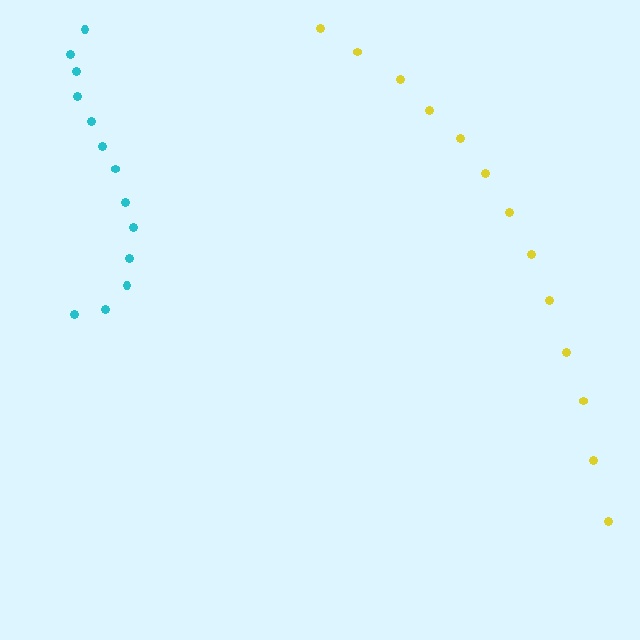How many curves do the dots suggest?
There are 2 distinct paths.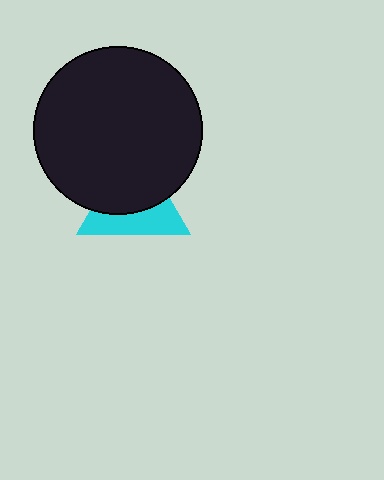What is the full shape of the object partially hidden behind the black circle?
The partially hidden object is a cyan triangle.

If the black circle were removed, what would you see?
You would see the complete cyan triangle.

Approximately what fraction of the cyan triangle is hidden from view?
Roughly 56% of the cyan triangle is hidden behind the black circle.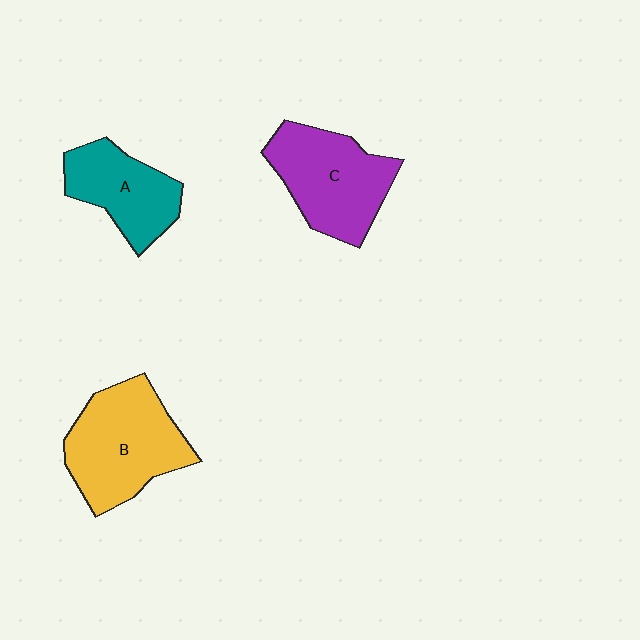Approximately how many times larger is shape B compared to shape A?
Approximately 1.4 times.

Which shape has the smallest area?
Shape A (teal).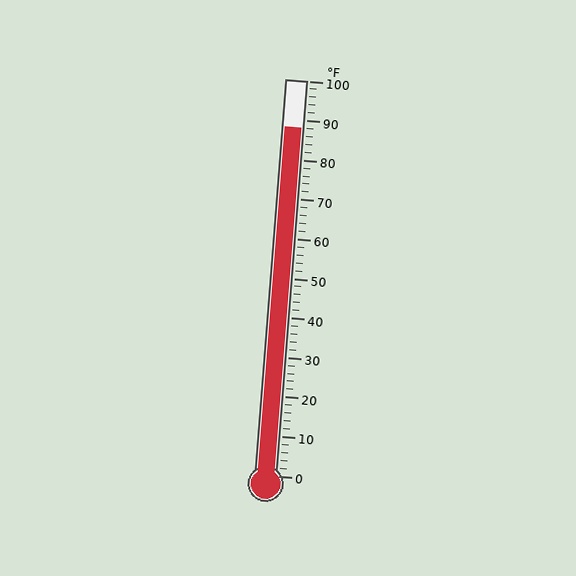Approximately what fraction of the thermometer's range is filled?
The thermometer is filled to approximately 90% of its range.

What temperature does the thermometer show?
The thermometer shows approximately 88°F.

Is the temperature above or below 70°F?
The temperature is above 70°F.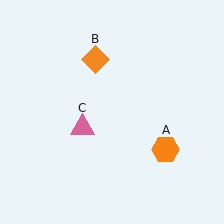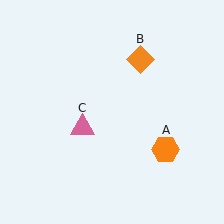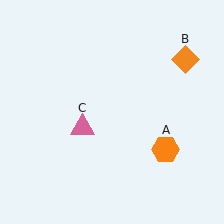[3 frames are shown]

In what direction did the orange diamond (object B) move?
The orange diamond (object B) moved right.